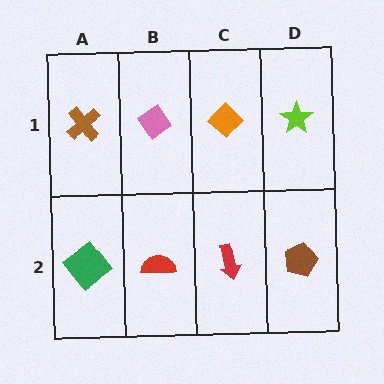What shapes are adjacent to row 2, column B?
A pink diamond (row 1, column B), a green diamond (row 2, column A), a red arrow (row 2, column C).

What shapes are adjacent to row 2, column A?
A brown cross (row 1, column A), a red semicircle (row 2, column B).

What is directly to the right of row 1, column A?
A pink diamond.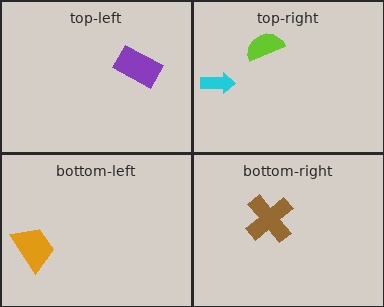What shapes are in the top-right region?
The lime semicircle, the cyan arrow.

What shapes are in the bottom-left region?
The orange trapezoid.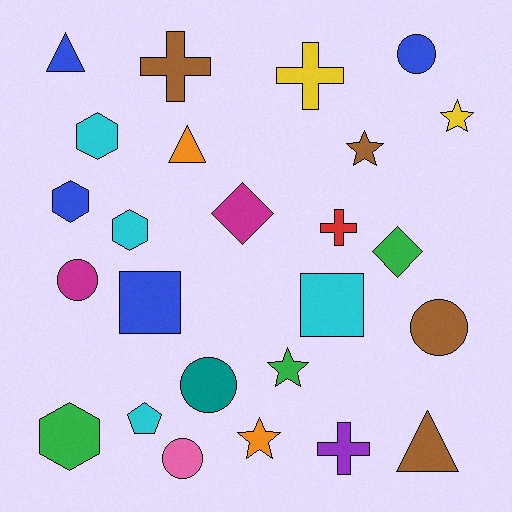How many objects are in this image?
There are 25 objects.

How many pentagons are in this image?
There is 1 pentagon.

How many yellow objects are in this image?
There are 2 yellow objects.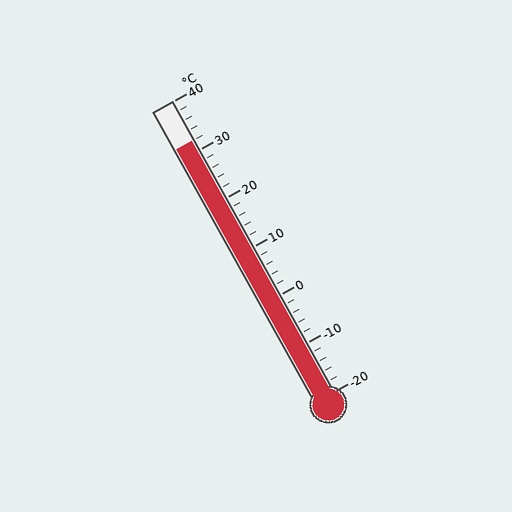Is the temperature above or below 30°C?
The temperature is above 30°C.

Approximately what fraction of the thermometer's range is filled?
The thermometer is filled to approximately 85% of its range.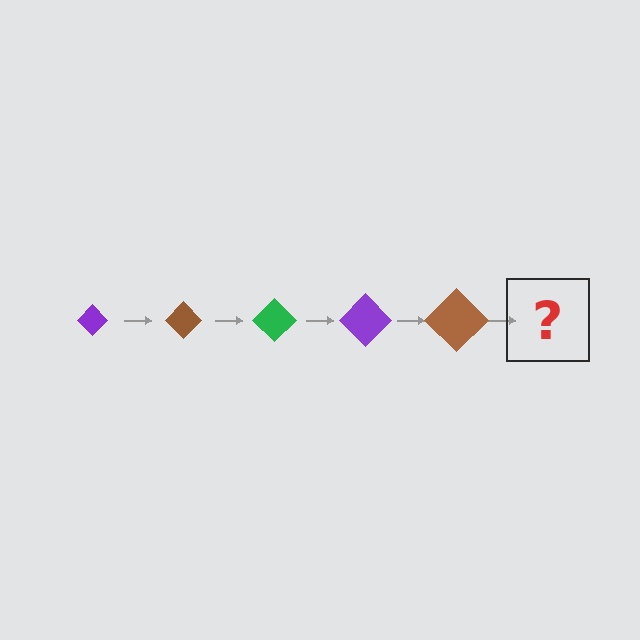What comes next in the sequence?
The next element should be a green diamond, larger than the previous one.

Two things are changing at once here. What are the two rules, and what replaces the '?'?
The two rules are that the diamond grows larger each step and the color cycles through purple, brown, and green. The '?' should be a green diamond, larger than the previous one.